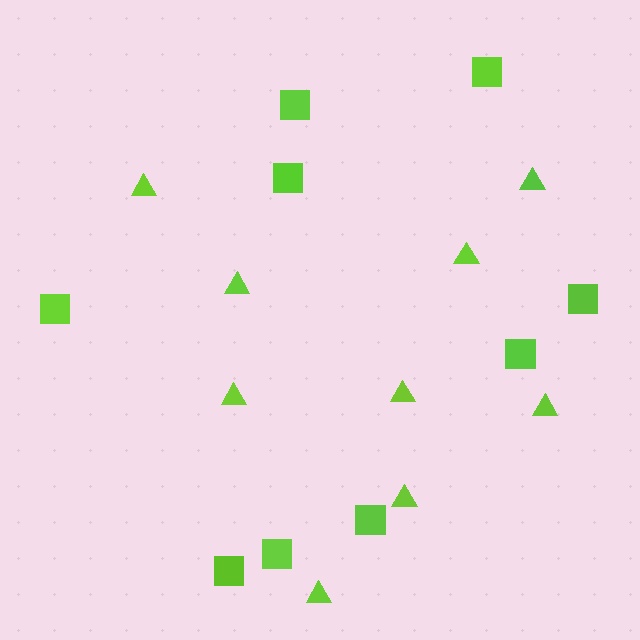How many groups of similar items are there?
There are 2 groups: one group of squares (9) and one group of triangles (9).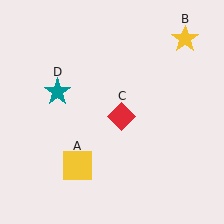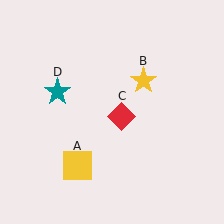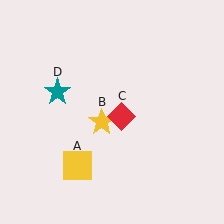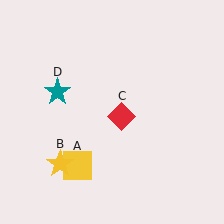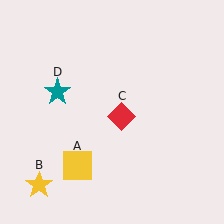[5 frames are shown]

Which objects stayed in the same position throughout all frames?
Yellow square (object A) and red diamond (object C) and teal star (object D) remained stationary.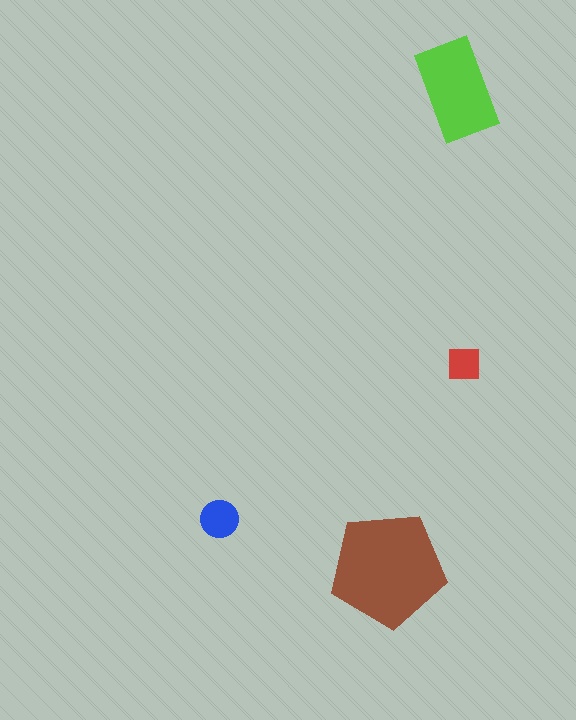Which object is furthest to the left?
The blue circle is leftmost.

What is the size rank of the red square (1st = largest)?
4th.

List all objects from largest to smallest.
The brown pentagon, the lime rectangle, the blue circle, the red square.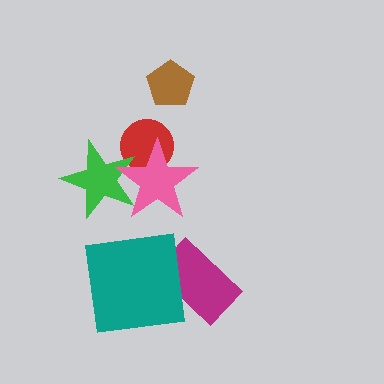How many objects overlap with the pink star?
2 objects overlap with the pink star.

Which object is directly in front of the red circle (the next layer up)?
The green star is directly in front of the red circle.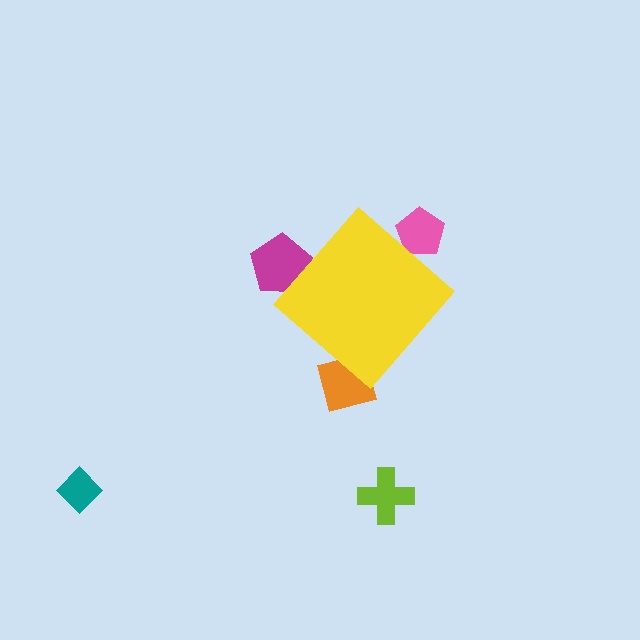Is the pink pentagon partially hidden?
Yes, the pink pentagon is partially hidden behind the yellow diamond.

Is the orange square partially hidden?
Yes, the orange square is partially hidden behind the yellow diamond.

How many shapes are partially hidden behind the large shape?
3 shapes are partially hidden.